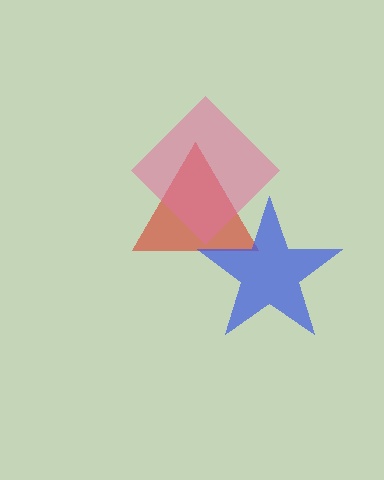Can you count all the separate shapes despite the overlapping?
Yes, there are 3 separate shapes.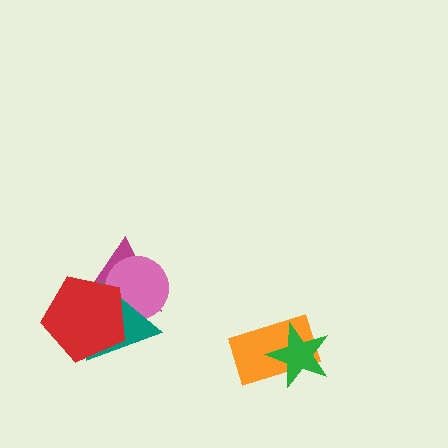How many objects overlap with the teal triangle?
3 objects overlap with the teal triangle.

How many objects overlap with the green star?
1 object overlaps with the green star.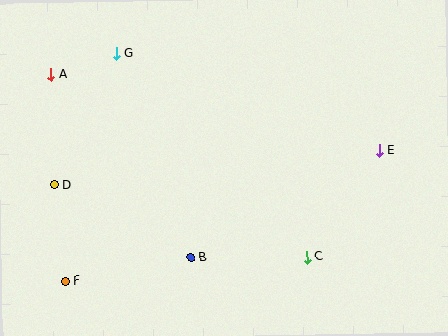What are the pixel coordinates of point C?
Point C is at (307, 257).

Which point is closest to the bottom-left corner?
Point F is closest to the bottom-left corner.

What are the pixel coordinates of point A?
Point A is at (51, 74).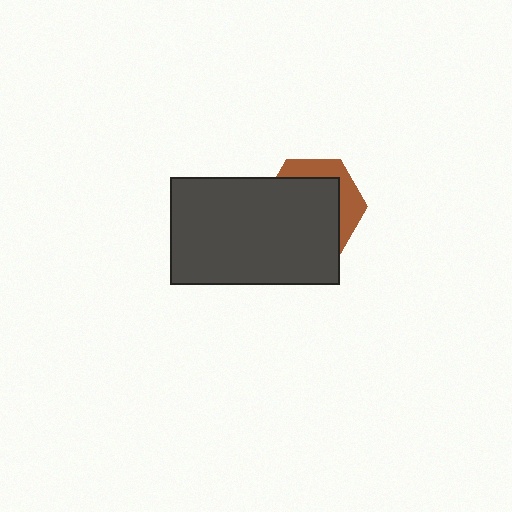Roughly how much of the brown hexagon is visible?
A small part of it is visible (roughly 32%).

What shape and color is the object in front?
The object in front is a dark gray rectangle.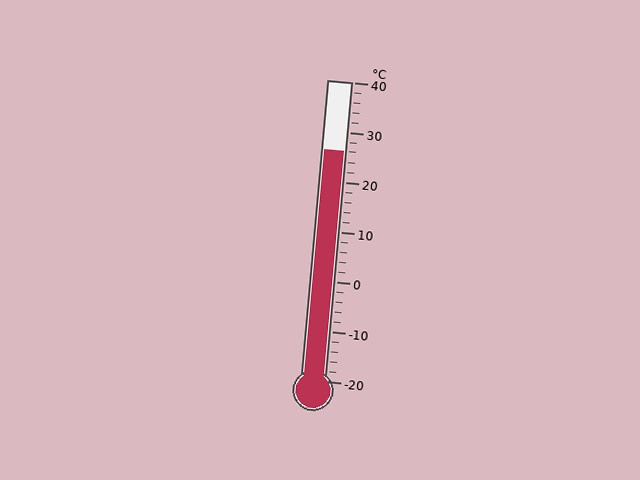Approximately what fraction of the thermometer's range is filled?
The thermometer is filled to approximately 75% of its range.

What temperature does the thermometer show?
The thermometer shows approximately 26°C.